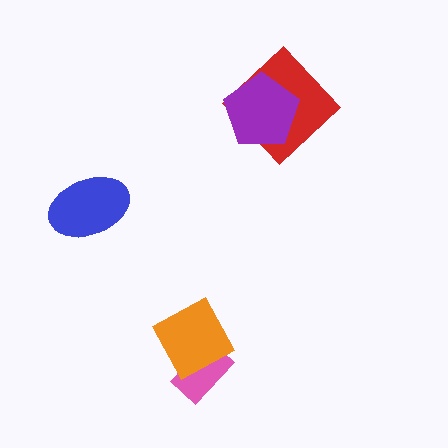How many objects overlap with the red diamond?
1 object overlaps with the red diamond.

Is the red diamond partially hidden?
Yes, it is partially covered by another shape.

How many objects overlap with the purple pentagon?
1 object overlaps with the purple pentagon.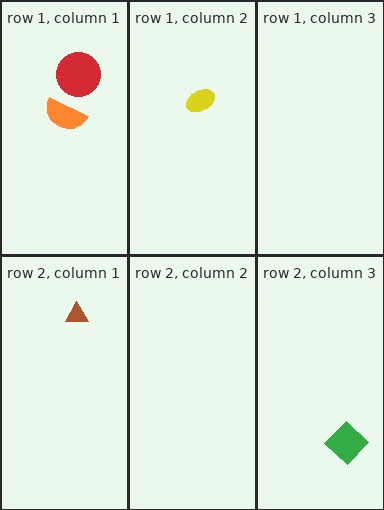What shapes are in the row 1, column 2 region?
The yellow ellipse.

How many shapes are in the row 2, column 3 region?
1.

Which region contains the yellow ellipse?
The row 1, column 2 region.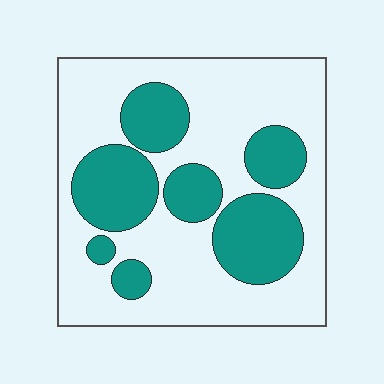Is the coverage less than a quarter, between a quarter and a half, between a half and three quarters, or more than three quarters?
Between a quarter and a half.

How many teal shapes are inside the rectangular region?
7.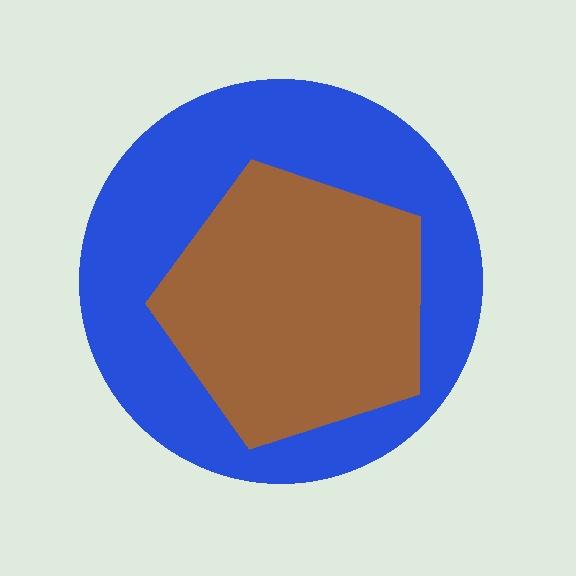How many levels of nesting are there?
2.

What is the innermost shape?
The brown pentagon.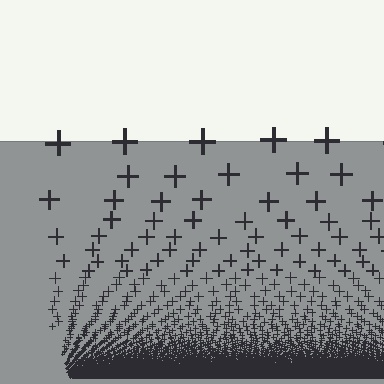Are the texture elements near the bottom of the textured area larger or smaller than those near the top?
Smaller. The gradient is inverted — elements near the bottom are smaller and denser.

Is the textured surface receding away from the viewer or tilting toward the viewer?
The surface appears to tilt toward the viewer. Texture elements get larger and sparser toward the top.